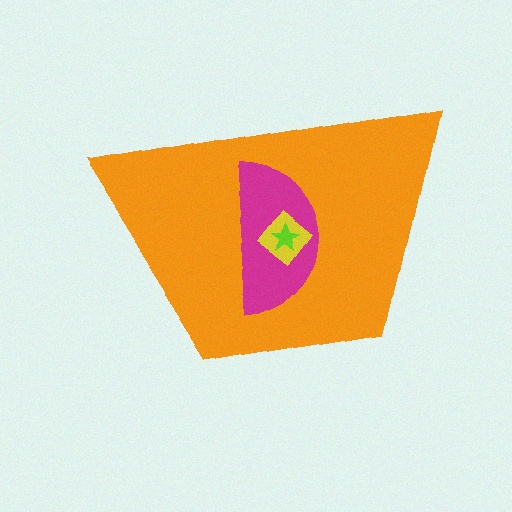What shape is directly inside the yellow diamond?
The lime star.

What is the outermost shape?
The orange trapezoid.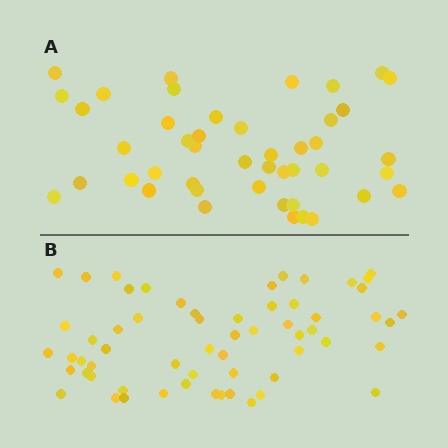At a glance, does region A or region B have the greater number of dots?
Region B (the bottom region) has more dots.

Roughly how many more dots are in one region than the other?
Region B has approximately 15 more dots than region A.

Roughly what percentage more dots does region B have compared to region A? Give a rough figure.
About 35% more.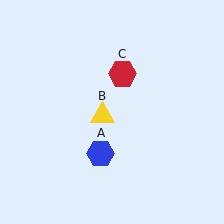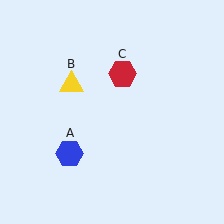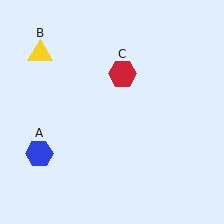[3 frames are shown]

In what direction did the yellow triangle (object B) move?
The yellow triangle (object B) moved up and to the left.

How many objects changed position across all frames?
2 objects changed position: blue hexagon (object A), yellow triangle (object B).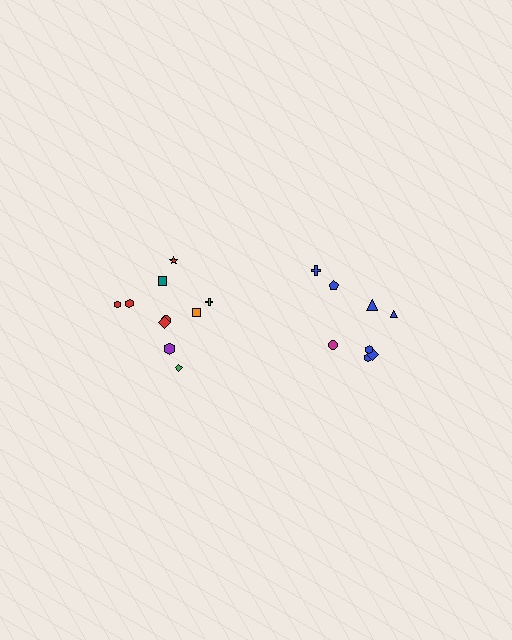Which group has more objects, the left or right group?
The left group.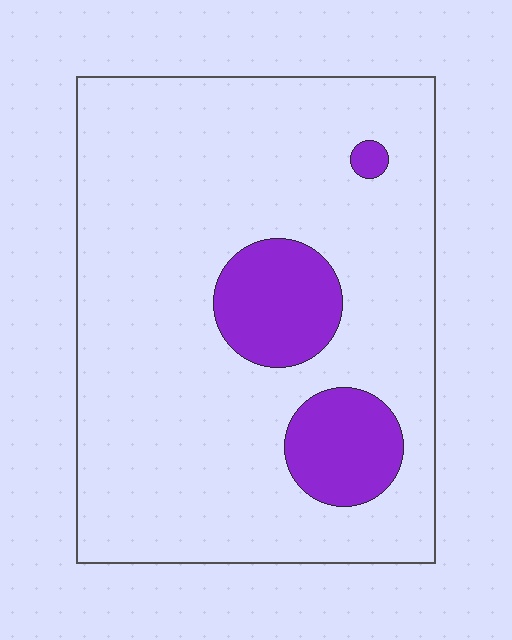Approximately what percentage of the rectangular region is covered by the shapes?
Approximately 15%.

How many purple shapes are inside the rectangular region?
3.